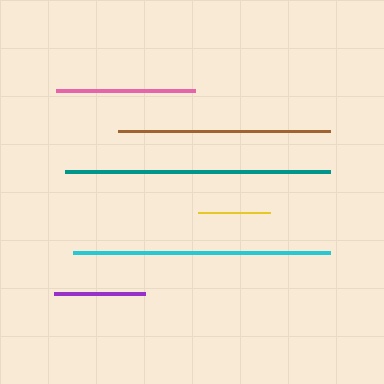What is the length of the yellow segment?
The yellow segment is approximately 72 pixels long.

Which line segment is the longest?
The teal line is the longest at approximately 265 pixels.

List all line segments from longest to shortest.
From longest to shortest: teal, cyan, brown, pink, purple, yellow.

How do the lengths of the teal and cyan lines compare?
The teal and cyan lines are approximately the same length.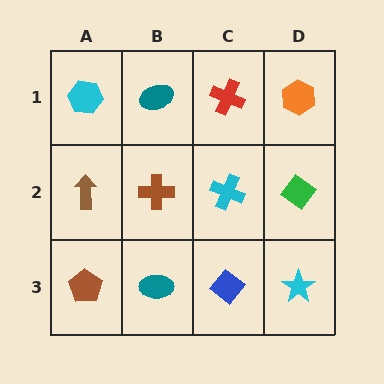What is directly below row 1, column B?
A brown cross.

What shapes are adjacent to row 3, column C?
A cyan cross (row 2, column C), a teal ellipse (row 3, column B), a cyan star (row 3, column D).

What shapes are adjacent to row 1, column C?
A cyan cross (row 2, column C), a teal ellipse (row 1, column B), an orange hexagon (row 1, column D).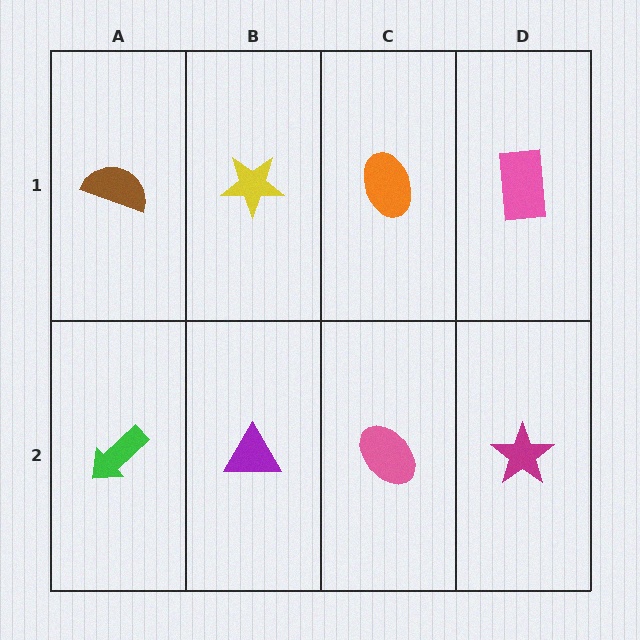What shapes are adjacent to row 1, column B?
A purple triangle (row 2, column B), a brown semicircle (row 1, column A), an orange ellipse (row 1, column C).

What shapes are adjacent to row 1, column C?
A pink ellipse (row 2, column C), a yellow star (row 1, column B), a pink rectangle (row 1, column D).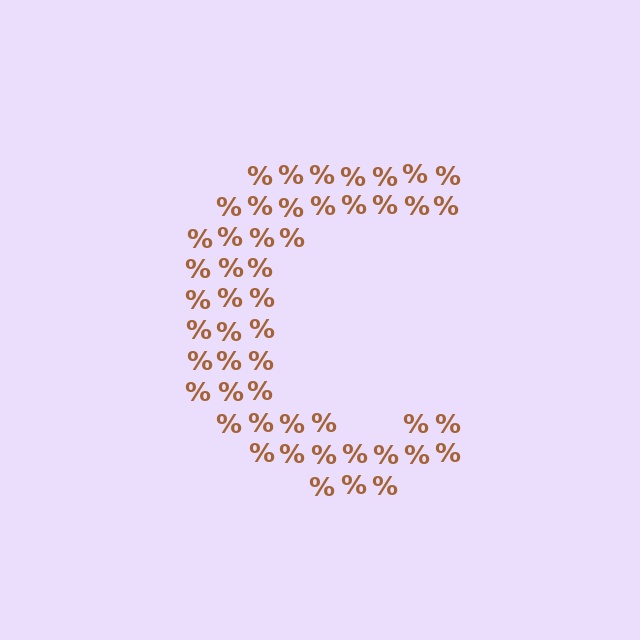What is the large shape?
The large shape is the letter C.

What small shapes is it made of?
It is made of small percent signs.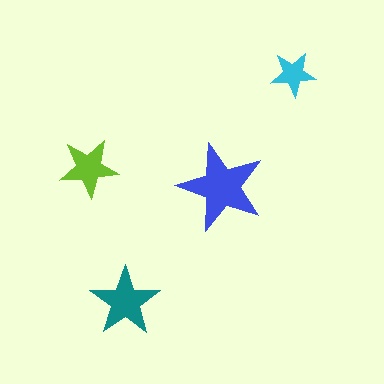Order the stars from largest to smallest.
the blue one, the teal one, the lime one, the cyan one.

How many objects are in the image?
There are 4 objects in the image.